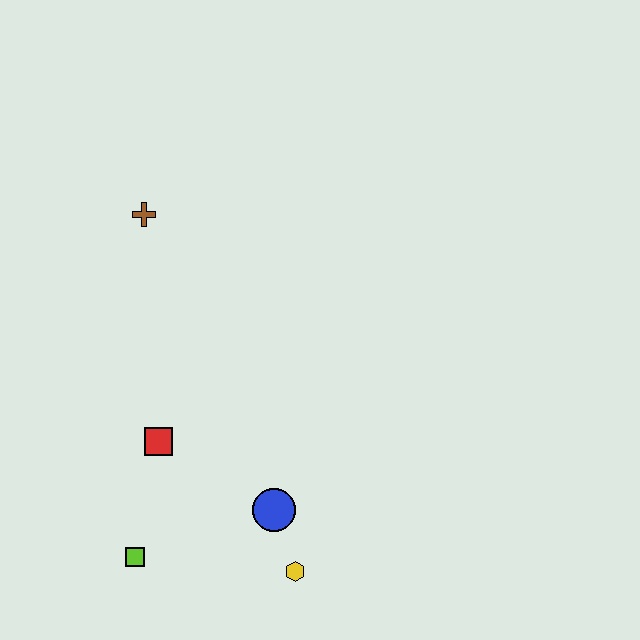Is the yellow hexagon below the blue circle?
Yes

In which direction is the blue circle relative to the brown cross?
The blue circle is below the brown cross.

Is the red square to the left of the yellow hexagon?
Yes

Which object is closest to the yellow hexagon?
The blue circle is closest to the yellow hexagon.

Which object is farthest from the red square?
The brown cross is farthest from the red square.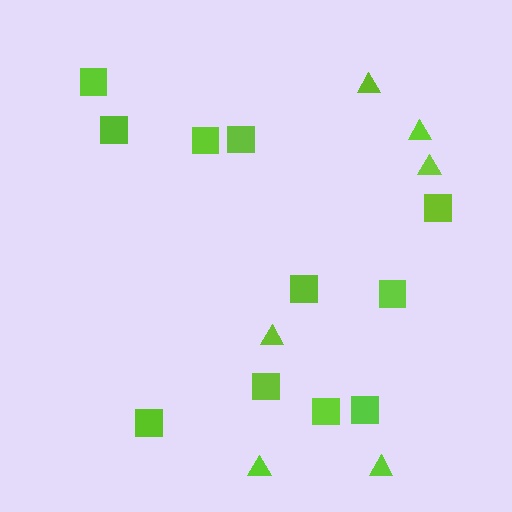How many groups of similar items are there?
There are 2 groups: one group of squares (11) and one group of triangles (6).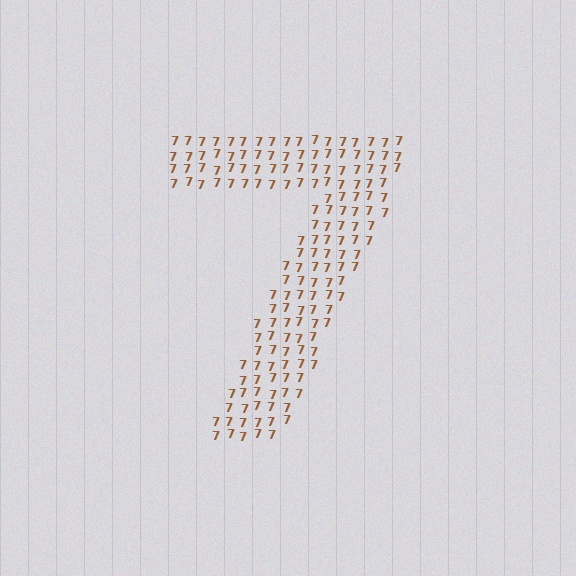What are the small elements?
The small elements are digit 7's.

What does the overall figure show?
The overall figure shows the digit 7.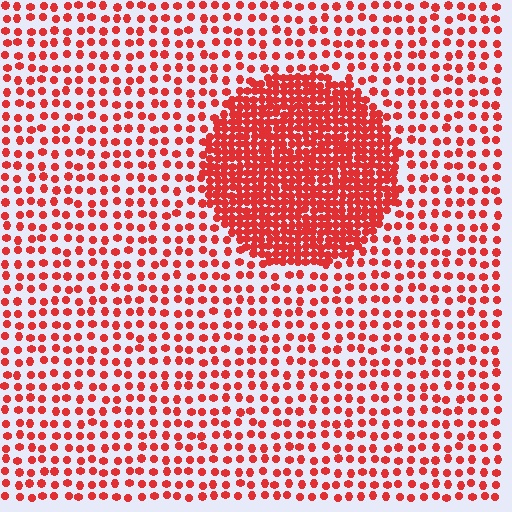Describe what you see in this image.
The image contains small red elements arranged at two different densities. A circle-shaped region is visible where the elements are more densely packed than the surrounding area.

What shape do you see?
I see a circle.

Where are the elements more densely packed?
The elements are more densely packed inside the circle boundary.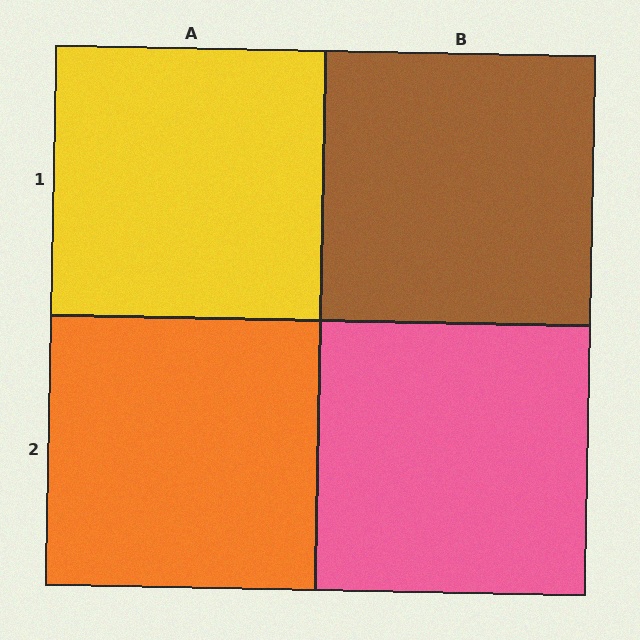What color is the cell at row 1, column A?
Yellow.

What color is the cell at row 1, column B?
Brown.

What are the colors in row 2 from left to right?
Orange, pink.